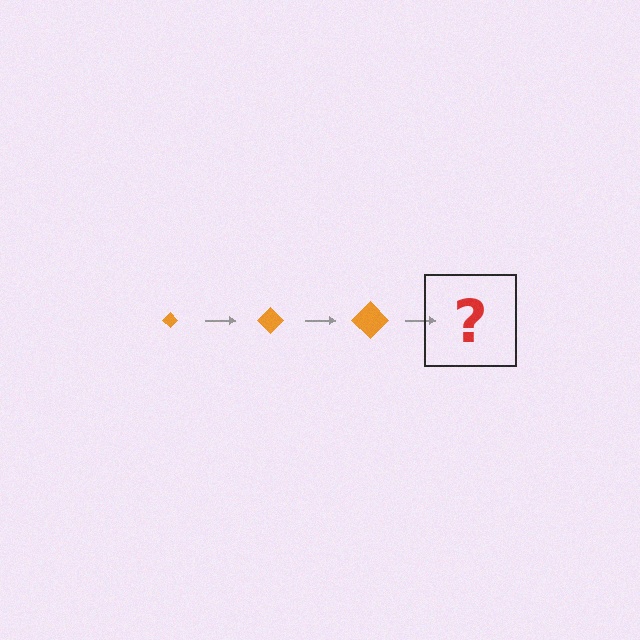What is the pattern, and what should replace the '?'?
The pattern is that the diamond gets progressively larger each step. The '?' should be an orange diamond, larger than the previous one.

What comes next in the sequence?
The next element should be an orange diamond, larger than the previous one.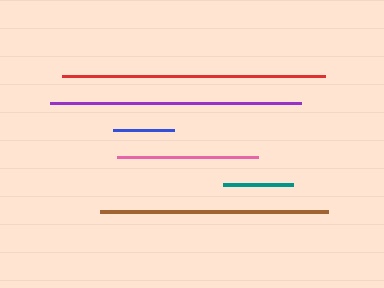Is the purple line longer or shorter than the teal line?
The purple line is longer than the teal line.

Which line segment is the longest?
The red line is the longest at approximately 263 pixels.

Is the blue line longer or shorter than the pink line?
The pink line is longer than the blue line.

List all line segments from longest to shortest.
From longest to shortest: red, purple, brown, pink, teal, blue.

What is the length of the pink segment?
The pink segment is approximately 141 pixels long.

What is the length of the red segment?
The red segment is approximately 263 pixels long.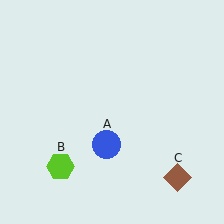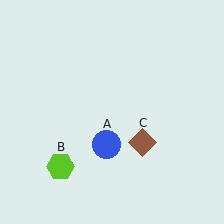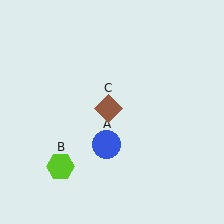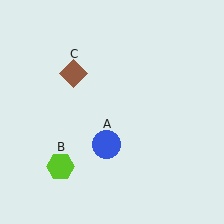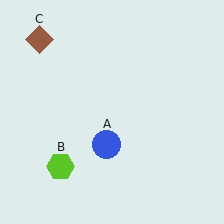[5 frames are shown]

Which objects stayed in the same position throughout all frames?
Blue circle (object A) and lime hexagon (object B) remained stationary.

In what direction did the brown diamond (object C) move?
The brown diamond (object C) moved up and to the left.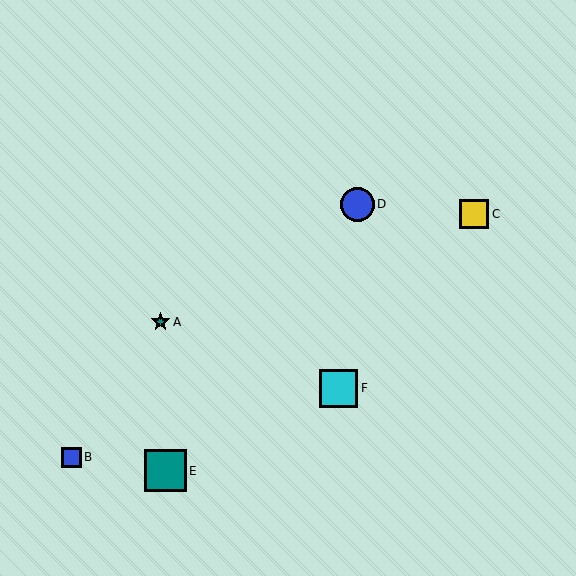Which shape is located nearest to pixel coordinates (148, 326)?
The teal star (labeled A) at (160, 322) is nearest to that location.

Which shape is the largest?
The teal square (labeled E) is the largest.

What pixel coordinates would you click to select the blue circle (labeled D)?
Click at (358, 204) to select the blue circle D.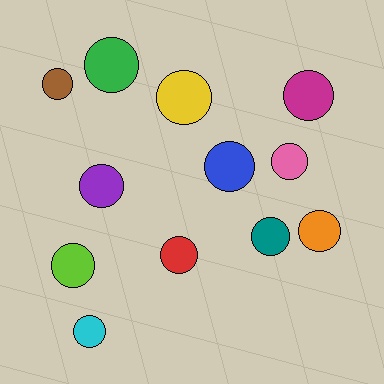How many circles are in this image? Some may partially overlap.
There are 12 circles.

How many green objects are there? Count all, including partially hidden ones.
There is 1 green object.